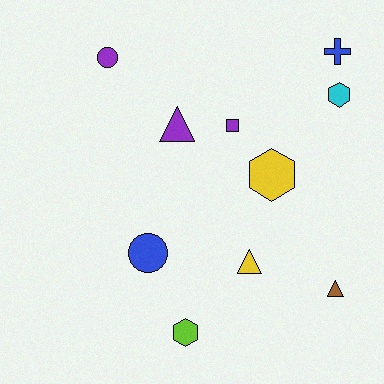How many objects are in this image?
There are 10 objects.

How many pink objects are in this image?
There are no pink objects.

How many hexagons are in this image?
There are 3 hexagons.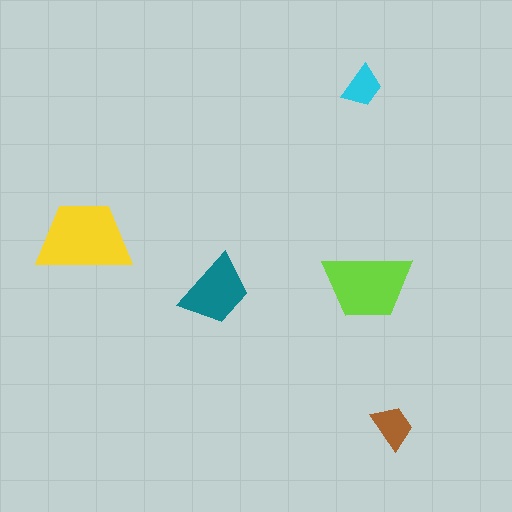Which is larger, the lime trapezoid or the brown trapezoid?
The lime one.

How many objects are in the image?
There are 5 objects in the image.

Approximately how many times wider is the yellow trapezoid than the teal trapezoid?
About 1.5 times wider.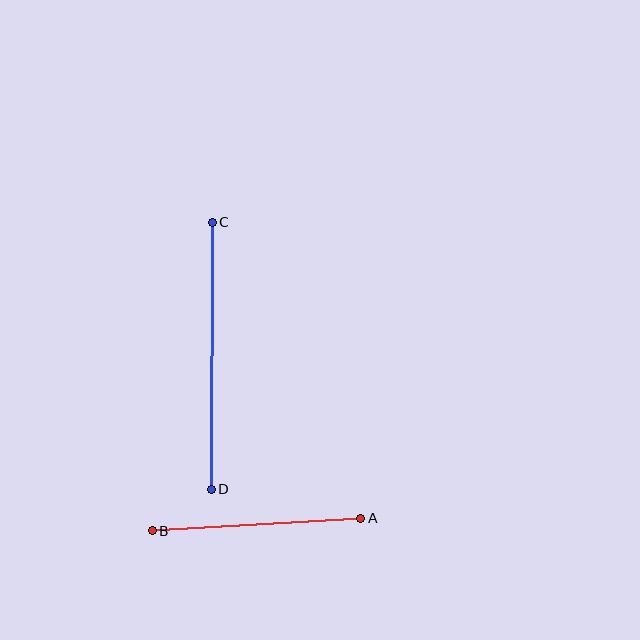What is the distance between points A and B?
The distance is approximately 209 pixels.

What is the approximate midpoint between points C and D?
The midpoint is at approximately (212, 356) pixels.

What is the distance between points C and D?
The distance is approximately 267 pixels.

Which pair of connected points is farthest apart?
Points C and D are farthest apart.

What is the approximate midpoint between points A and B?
The midpoint is at approximately (256, 524) pixels.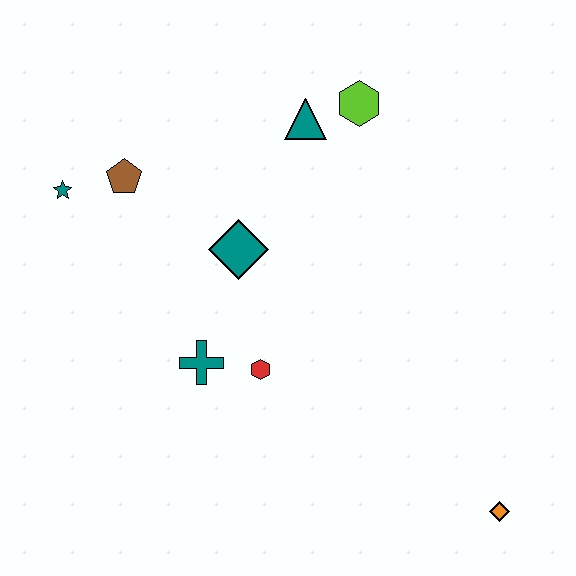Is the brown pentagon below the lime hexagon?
Yes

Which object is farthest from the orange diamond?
The teal star is farthest from the orange diamond.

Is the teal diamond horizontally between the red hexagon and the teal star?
Yes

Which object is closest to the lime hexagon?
The teal triangle is closest to the lime hexagon.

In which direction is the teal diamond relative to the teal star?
The teal diamond is to the right of the teal star.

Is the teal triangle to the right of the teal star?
Yes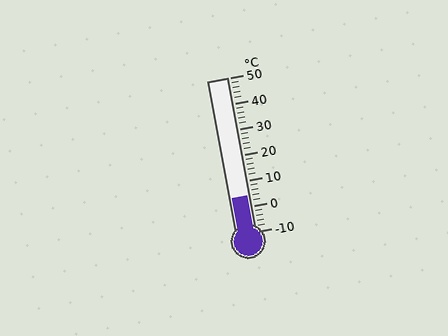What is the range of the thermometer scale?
The thermometer scale ranges from -10°C to 50°C.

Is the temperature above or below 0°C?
The temperature is above 0°C.